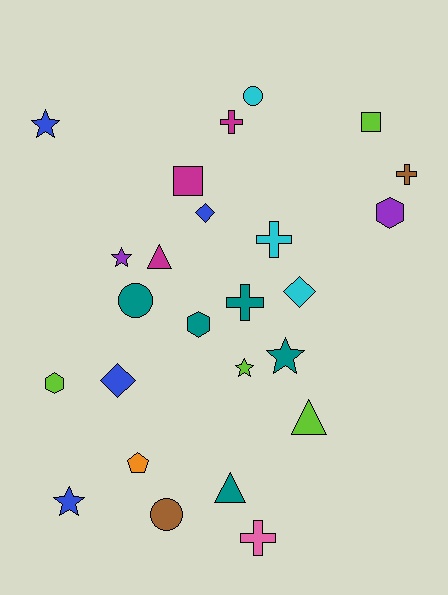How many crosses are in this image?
There are 5 crosses.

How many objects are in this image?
There are 25 objects.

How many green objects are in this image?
There are no green objects.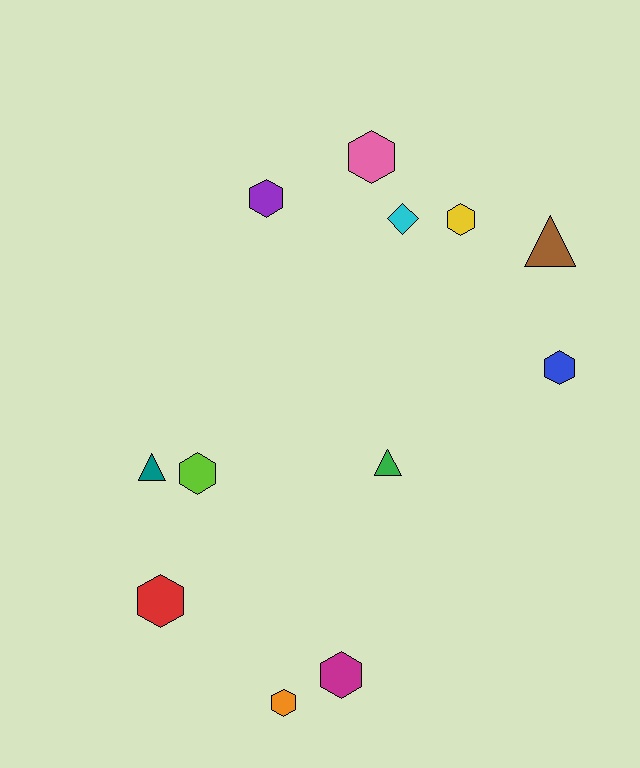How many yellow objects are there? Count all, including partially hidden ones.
There is 1 yellow object.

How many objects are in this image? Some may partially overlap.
There are 12 objects.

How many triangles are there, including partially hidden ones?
There are 3 triangles.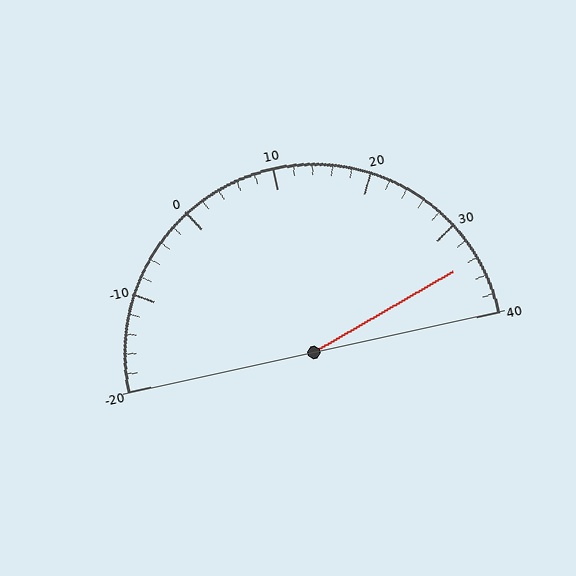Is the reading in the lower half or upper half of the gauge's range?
The reading is in the upper half of the range (-20 to 40).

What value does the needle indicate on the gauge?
The needle indicates approximately 34.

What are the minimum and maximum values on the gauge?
The gauge ranges from -20 to 40.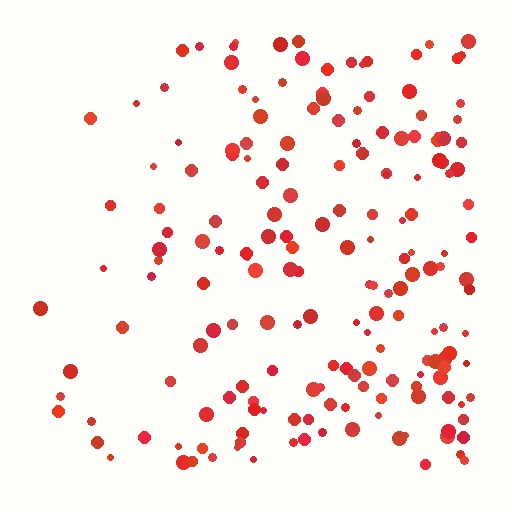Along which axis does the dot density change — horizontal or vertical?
Horizontal.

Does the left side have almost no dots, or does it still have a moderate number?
Still a moderate number, just noticeably fewer than the right.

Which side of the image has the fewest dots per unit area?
The left.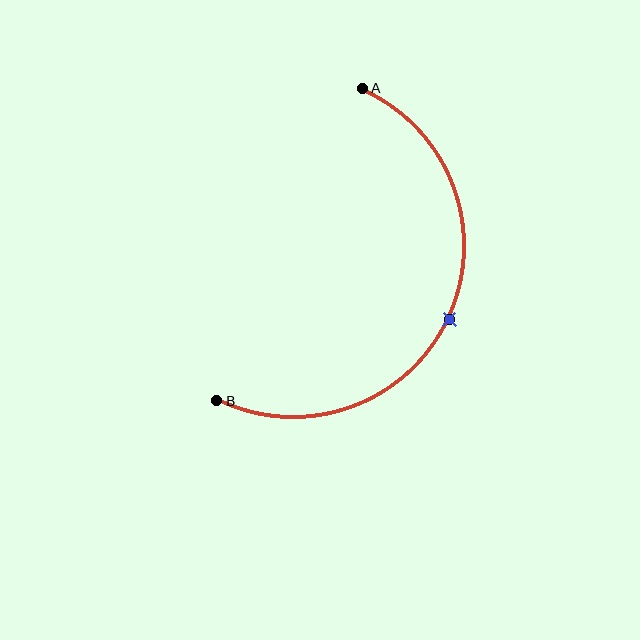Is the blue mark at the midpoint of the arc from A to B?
Yes. The blue mark lies on the arc at equal arc-length from both A and B — it is the arc midpoint.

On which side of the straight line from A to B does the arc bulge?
The arc bulges to the right of the straight line connecting A and B.